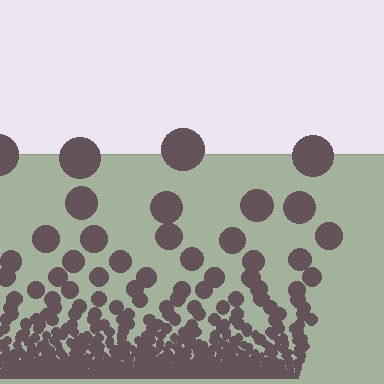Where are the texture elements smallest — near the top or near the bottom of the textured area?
Near the bottom.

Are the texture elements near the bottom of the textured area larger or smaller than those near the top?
Smaller. The gradient is inverted — elements near the bottom are smaller and denser.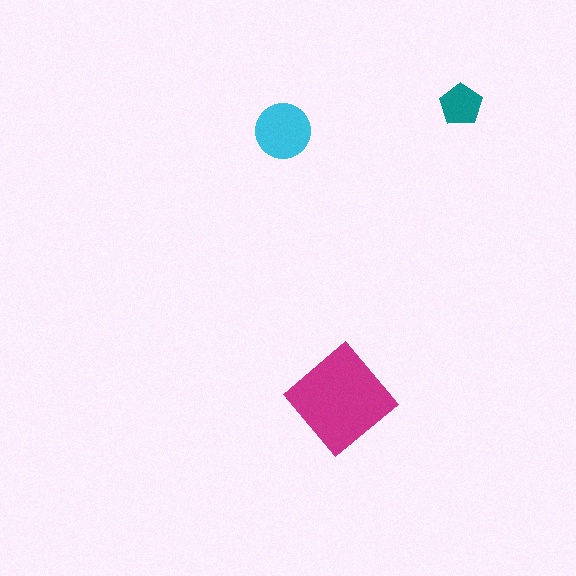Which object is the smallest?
The teal pentagon.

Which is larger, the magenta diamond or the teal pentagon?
The magenta diamond.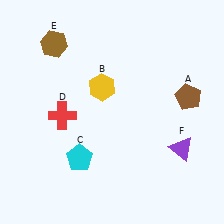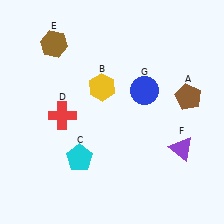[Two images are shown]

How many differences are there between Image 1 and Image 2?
There is 1 difference between the two images.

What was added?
A blue circle (G) was added in Image 2.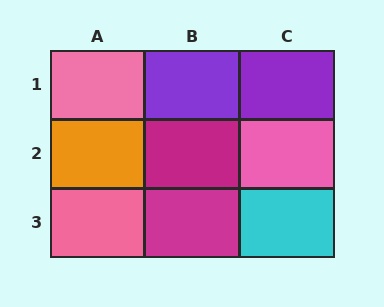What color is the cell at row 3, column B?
Magenta.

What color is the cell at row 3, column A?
Pink.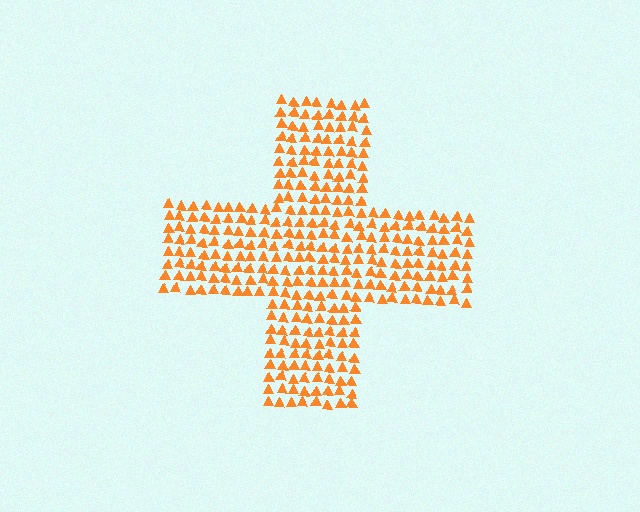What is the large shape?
The large shape is a cross.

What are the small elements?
The small elements are triangles.